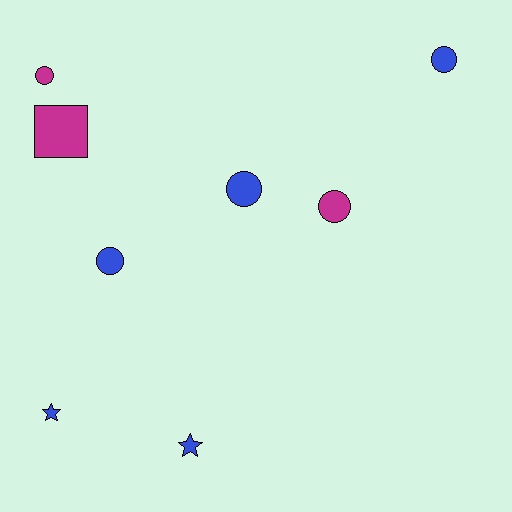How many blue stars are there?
There are 2 blue stars.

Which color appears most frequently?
Blue, with 5 objects.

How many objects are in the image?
There are 8 objects.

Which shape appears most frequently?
Circle, with 5 objects.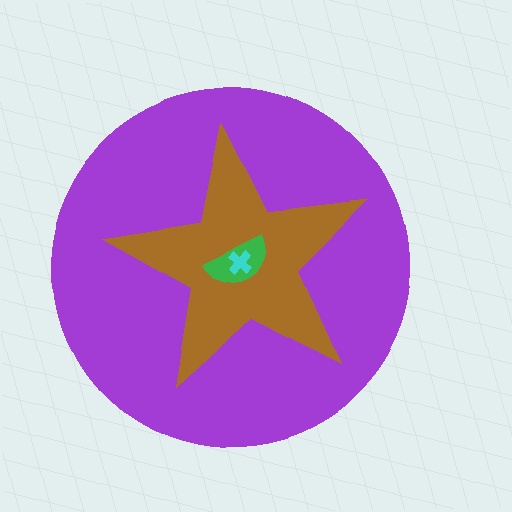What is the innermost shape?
The cyan cross.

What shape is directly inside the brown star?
The green semicircle.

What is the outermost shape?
The purple circle.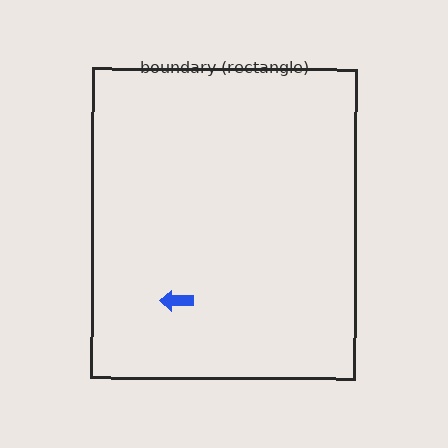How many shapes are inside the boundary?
1 inside, 0 outside.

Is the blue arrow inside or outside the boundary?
Inside.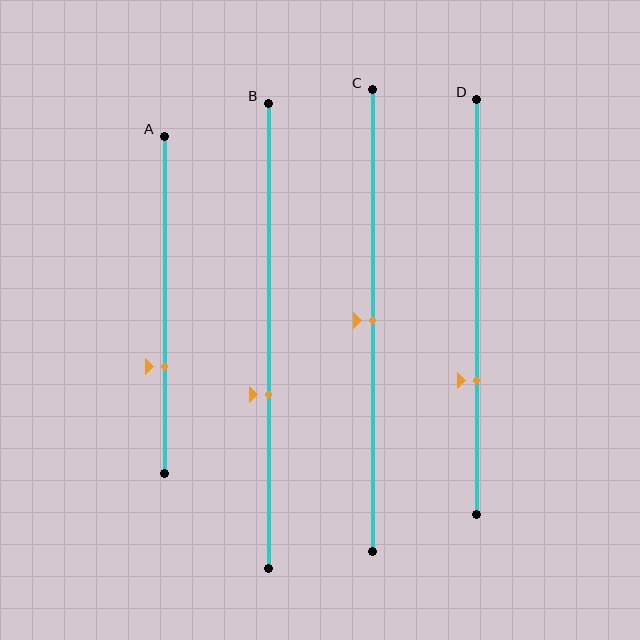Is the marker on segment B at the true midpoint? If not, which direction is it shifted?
No, the marker on segment B is shifted downward by about 13% of the segment length.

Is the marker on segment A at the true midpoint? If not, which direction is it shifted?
No, the marker on segment A is shifted downward by about 18% of the segment length.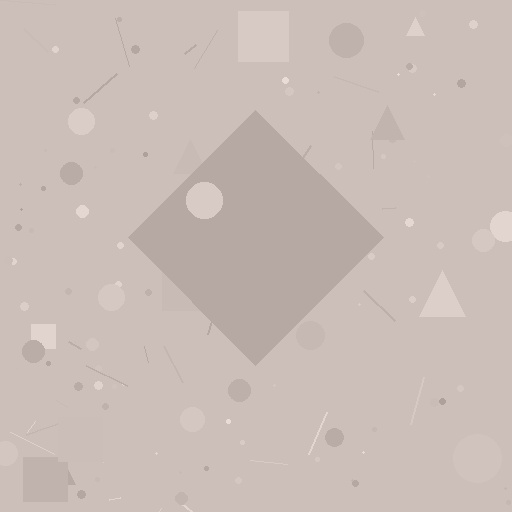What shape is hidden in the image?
A diamond is hidden in the image.